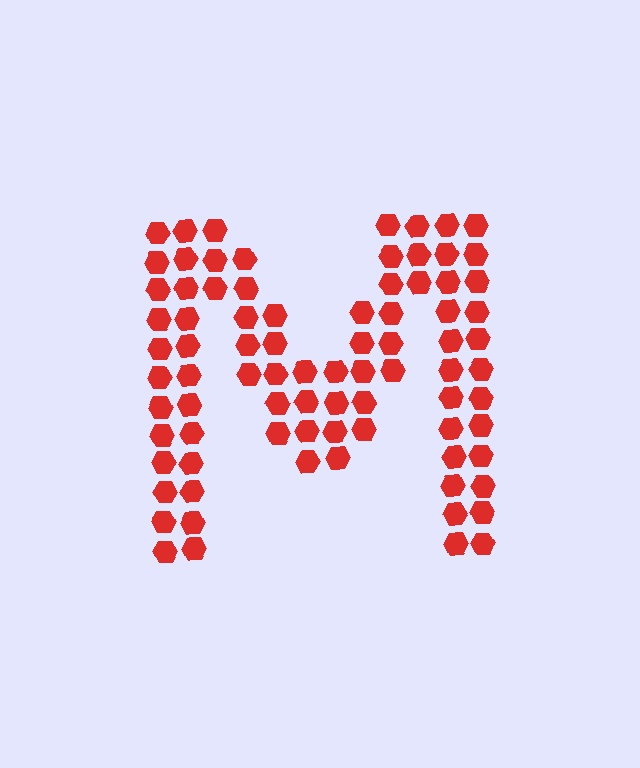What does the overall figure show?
The overall figure shows the letter M.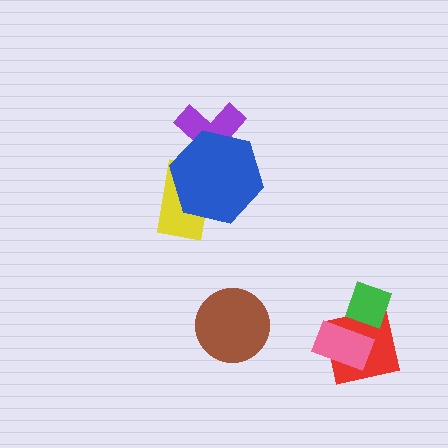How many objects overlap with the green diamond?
2 objects overlap with the green diamond.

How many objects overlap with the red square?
2 objects overlap with the red square.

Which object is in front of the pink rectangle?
The green diamond is in front of the pink rectangle.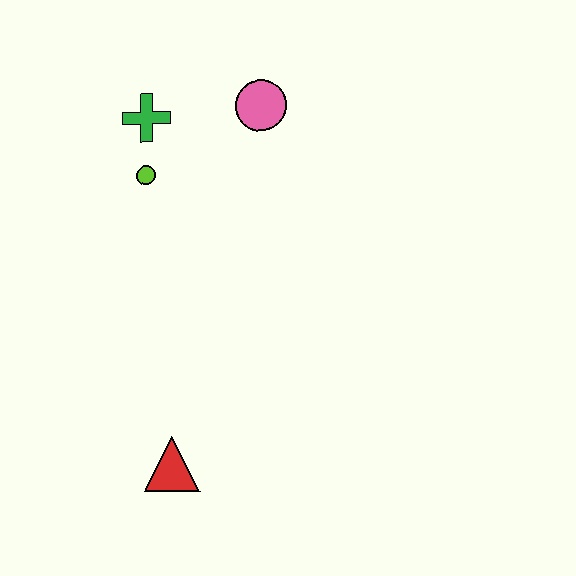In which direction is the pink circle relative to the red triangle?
The pink circle is above the red triangle.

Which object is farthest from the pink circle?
The red triangle is farthest from the pink circle.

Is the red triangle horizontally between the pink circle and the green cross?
Yes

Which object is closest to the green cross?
The lime circle is closest to the green cross.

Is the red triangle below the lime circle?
Yes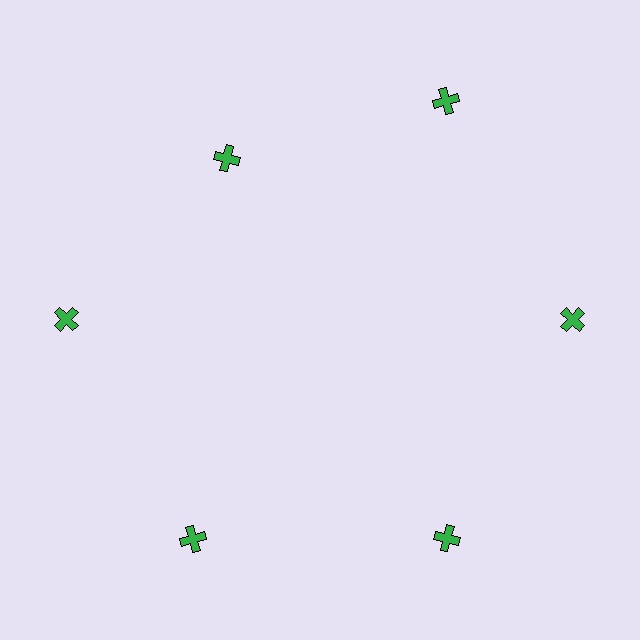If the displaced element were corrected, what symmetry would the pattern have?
It would have 6-fold rotational symmetry — the pattern would map onto itself every 60 degrees.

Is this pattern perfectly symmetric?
No. The 6 green crosses are arranged in a ring, but one element near the 11 o'clock position is pulled inward toward the center, breaking the 6-fold rotational symmetry.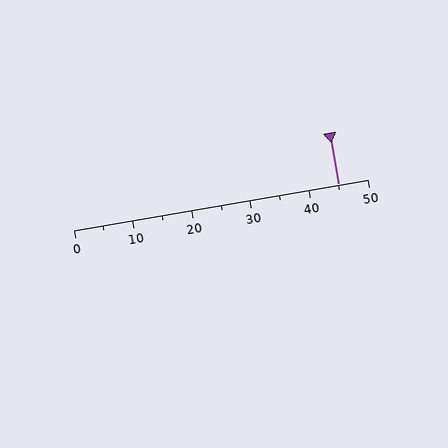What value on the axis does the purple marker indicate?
The marker indicates approximately 45.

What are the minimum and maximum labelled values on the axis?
The axis runs from 0 to 50.